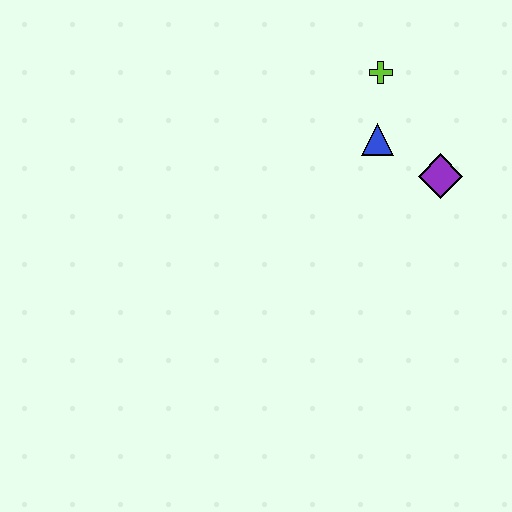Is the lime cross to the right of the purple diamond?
No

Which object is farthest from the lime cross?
The purple diamond is farthest from the lime cross.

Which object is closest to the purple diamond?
The blue triangle is closest to the purple diamond.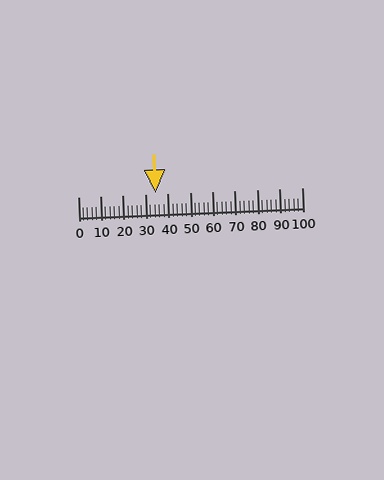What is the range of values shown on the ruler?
The ruler shows values from 0 to 100.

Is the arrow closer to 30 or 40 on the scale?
The arrow is closer to 30.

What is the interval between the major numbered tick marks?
The major tick marks are spaced 10 units apart.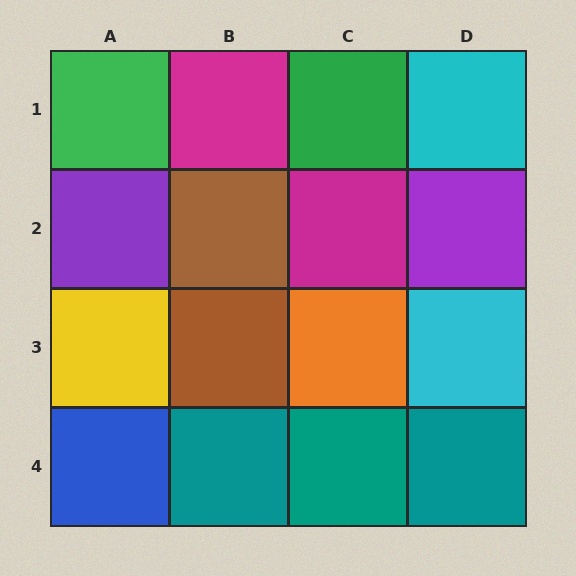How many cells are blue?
1 cell is blue.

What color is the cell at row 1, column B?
Magenta.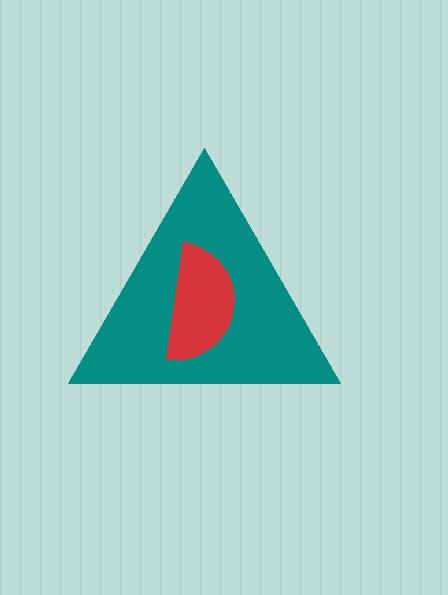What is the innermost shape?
The red semicircle.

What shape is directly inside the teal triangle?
The red semicircle.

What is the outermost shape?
The teal triangle.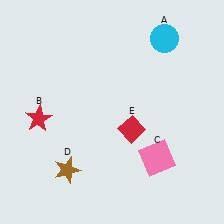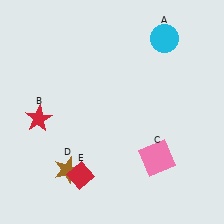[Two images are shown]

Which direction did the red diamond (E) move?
The red diamond (E) moved left.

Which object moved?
The red diamond (E) moved left.